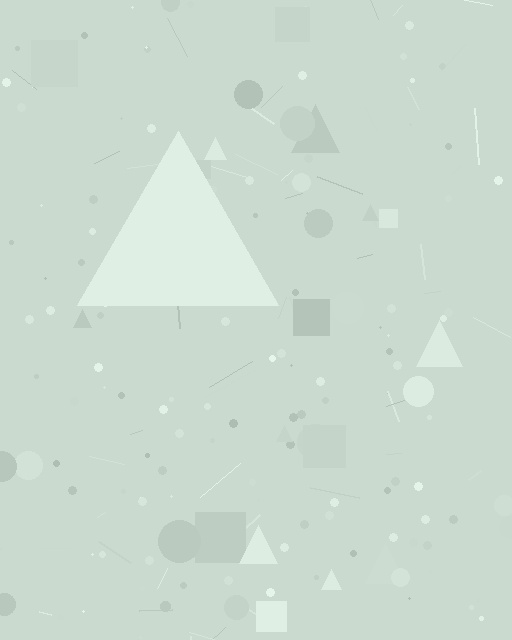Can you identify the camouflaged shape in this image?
The camouflaged shape is a triangle.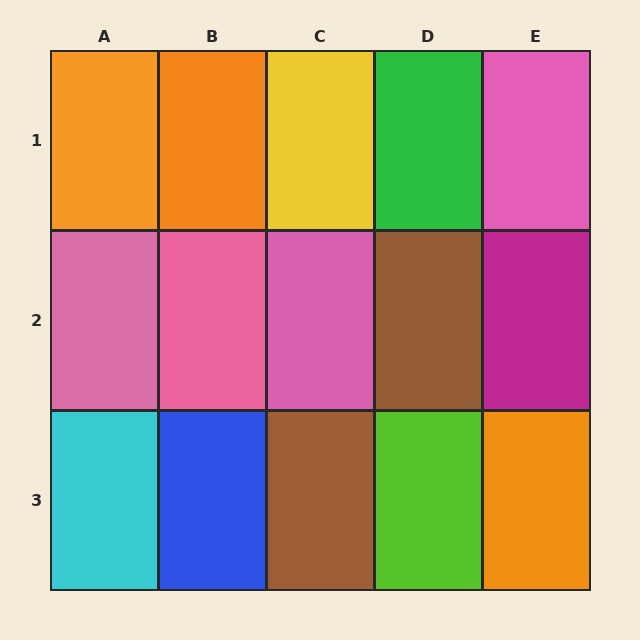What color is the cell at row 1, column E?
Pink.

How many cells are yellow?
1 cell is yellow.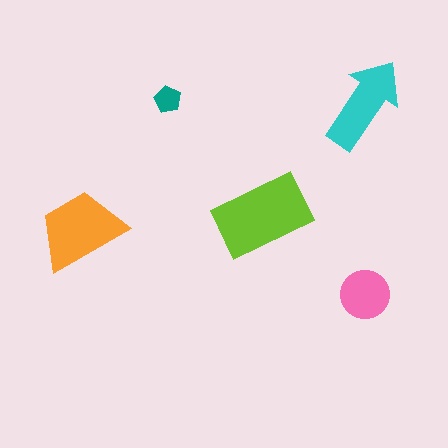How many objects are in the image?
There are 5 objects in the image.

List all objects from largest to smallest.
The lime rectangle, the orange trapezoid, the cyan arrow, the pink circle, the teal pentagon.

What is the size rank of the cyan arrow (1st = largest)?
3rd.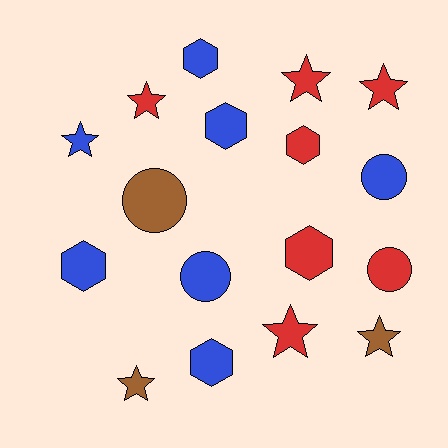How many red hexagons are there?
There are 2 red hexagons.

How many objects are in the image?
There are 17 objects.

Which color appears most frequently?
Blue, with 7 objects.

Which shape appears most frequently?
Star, with 7 objects.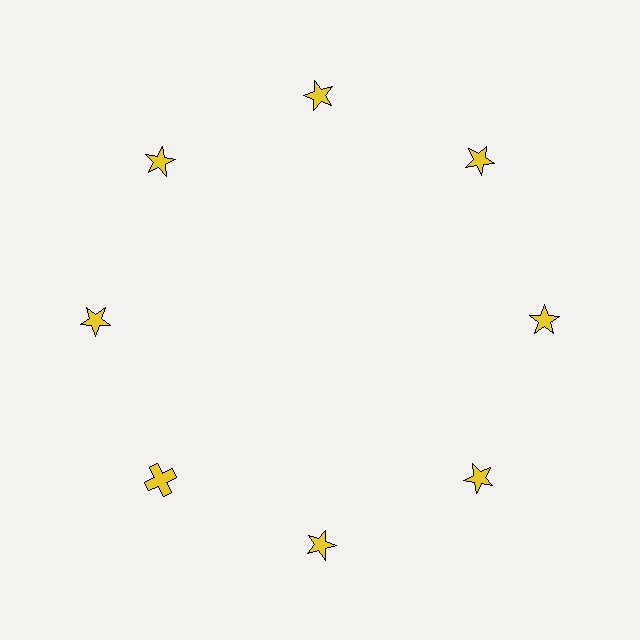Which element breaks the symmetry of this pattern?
The yellow cross at roughly the 8 o'clock position breaks the symmetry. All other shapes are yellow stars.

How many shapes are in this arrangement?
There are 8 shapes arranged in a ring pattern.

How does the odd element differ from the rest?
It has a different shape: cross instead of star.